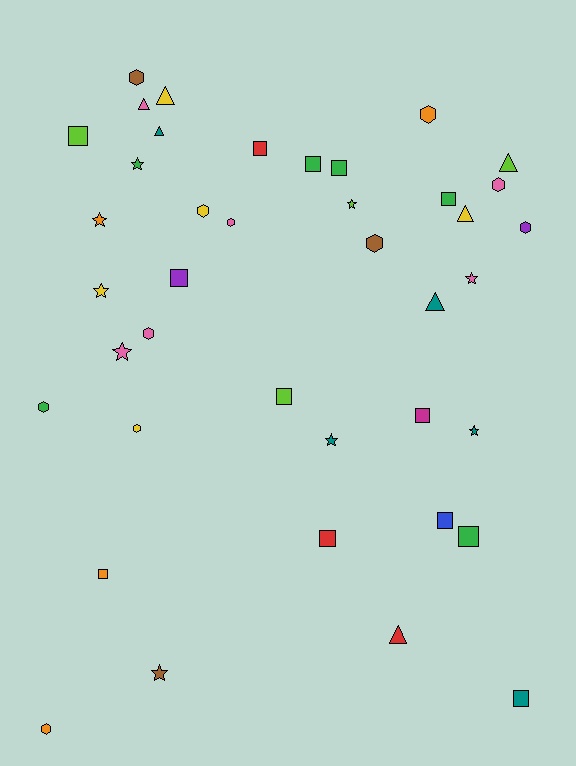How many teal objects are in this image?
There are 5 teal objects.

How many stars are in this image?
There are 9 stars.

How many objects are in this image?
There are 40 objects.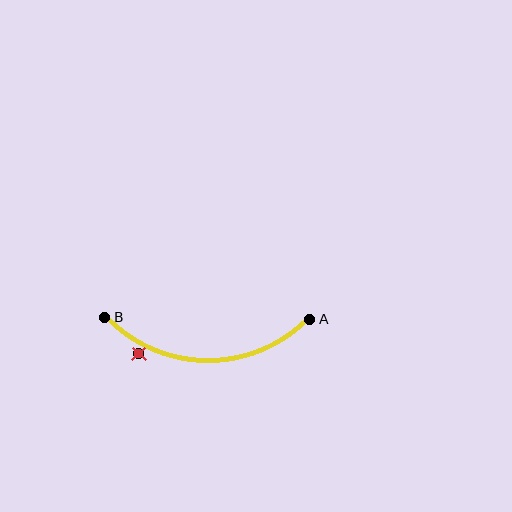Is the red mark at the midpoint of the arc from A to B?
No — the red mark does not lie on the arc at all. It sits slightly outside the curve.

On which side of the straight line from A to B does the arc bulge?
The arc bulges below the straight line connecting A and B.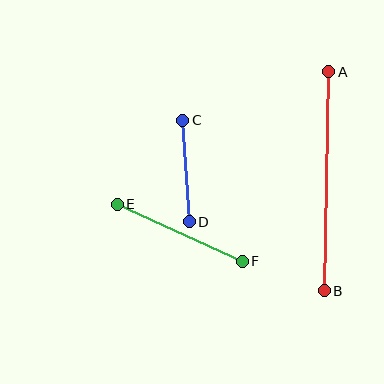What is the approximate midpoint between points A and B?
The midpoint is at approximately (326, 181) pixels.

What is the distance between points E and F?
The distance is approximately 138 pixels.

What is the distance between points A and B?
The distance is approximately 219 pixels.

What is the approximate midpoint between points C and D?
The midpoint is at approximately (186, 171) pixels.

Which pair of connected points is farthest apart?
Points A and B are farthest apart.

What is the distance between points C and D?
The distance is approximately 102 pixels.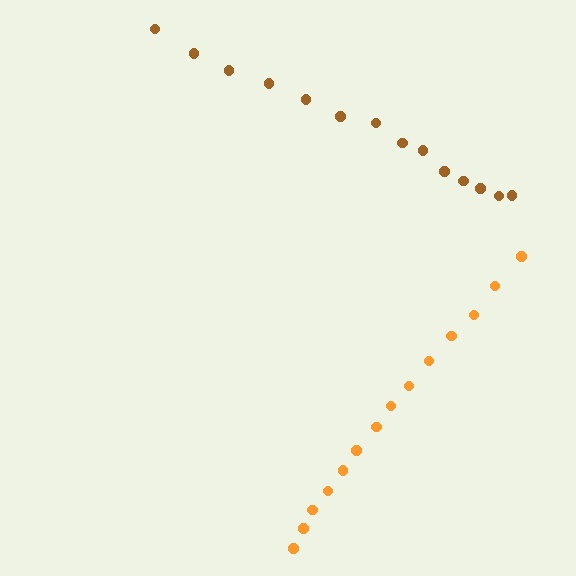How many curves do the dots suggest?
There are 2 distinct paths.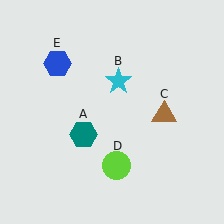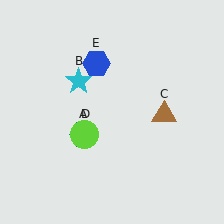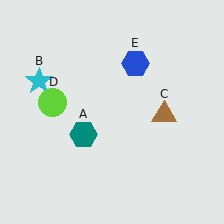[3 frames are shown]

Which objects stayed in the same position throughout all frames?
Teal hexagon (object A) and brown triangle (object C) remained stationary.